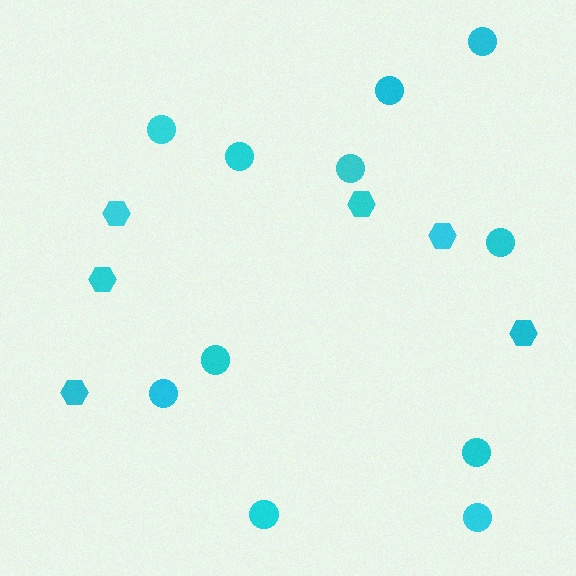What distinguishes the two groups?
There are 2 groups: one group of circles (11) and one group of hexagons (6).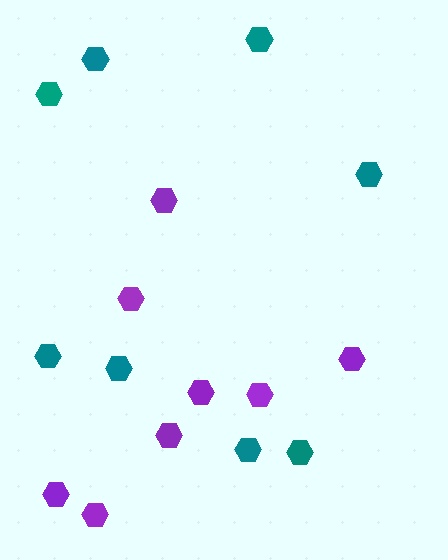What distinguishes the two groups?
There are 2 groups: one group of teal hexagons (8) and one group of purple hexagons (8).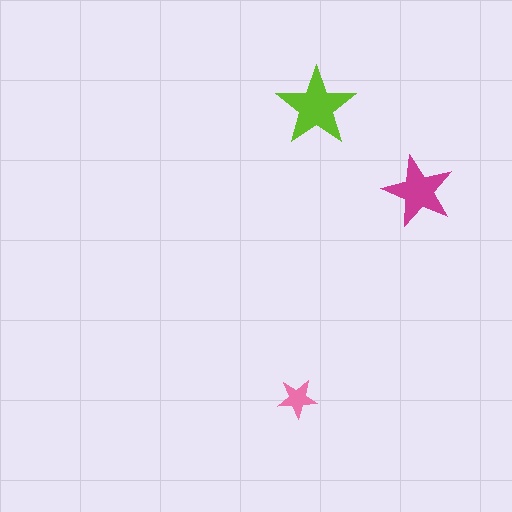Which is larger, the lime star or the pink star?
The lime one.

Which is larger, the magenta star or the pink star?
The magenta one.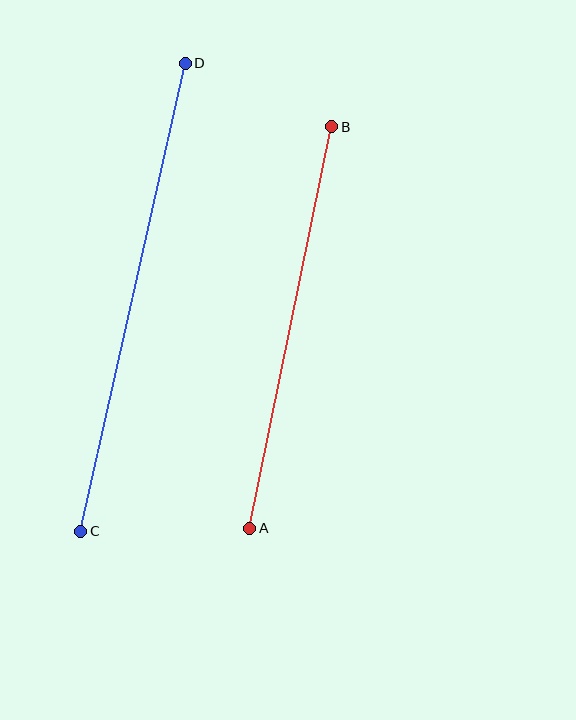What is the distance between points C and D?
The distance is approximately 480 pixels.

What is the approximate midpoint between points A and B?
The midpoint is at approximately (291, 328) pixels.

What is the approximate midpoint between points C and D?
The midpoint is at approximately (133, 297) pixels.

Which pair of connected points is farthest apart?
Points C and D are farthest apart.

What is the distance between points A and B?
The distance is approximately 410 pixels.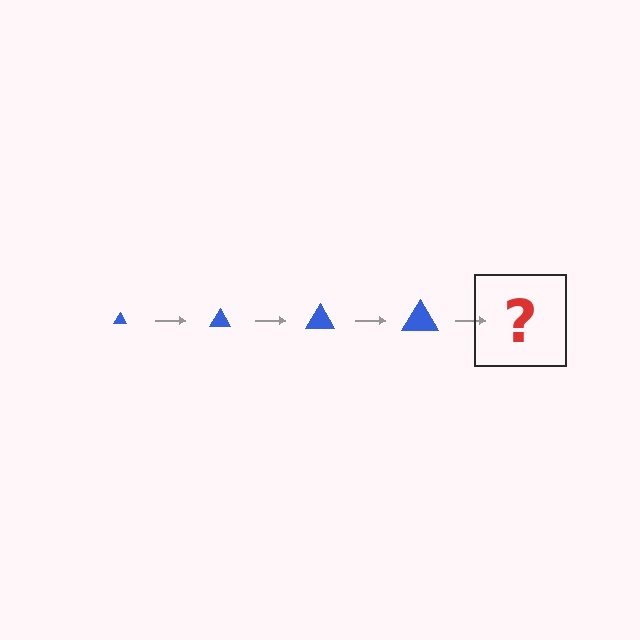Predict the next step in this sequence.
The next step is a blue triangle, larger than the previous one.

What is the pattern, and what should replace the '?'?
The pattern is that the triangle gets progressively larger each step. The '?' should be a blue triangle, larger than the previous one.